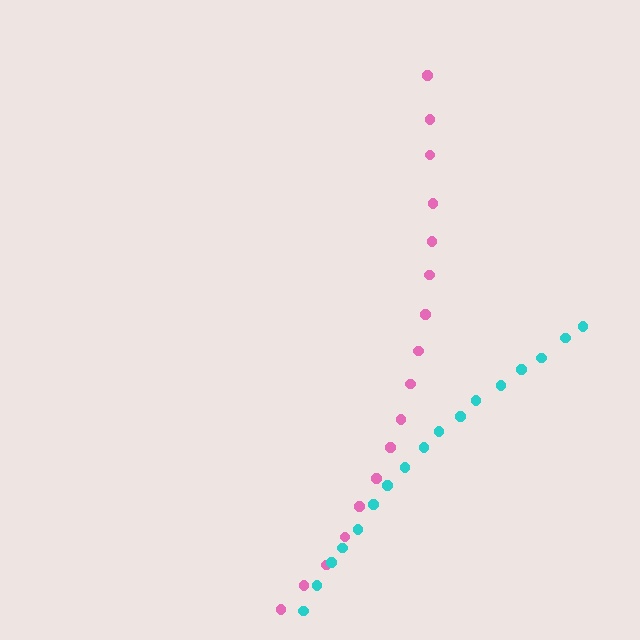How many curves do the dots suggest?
There are 2 distinct paths.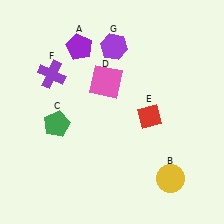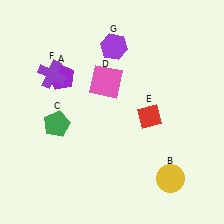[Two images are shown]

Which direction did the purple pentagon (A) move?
The purple pentagon (A) moved down.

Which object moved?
The purple pentagon (A) moved down.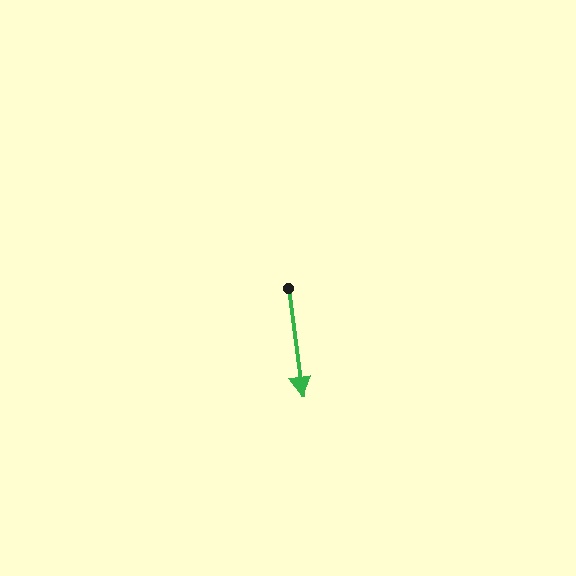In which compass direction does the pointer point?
South.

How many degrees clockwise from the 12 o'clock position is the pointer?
Approximately 172 degrees.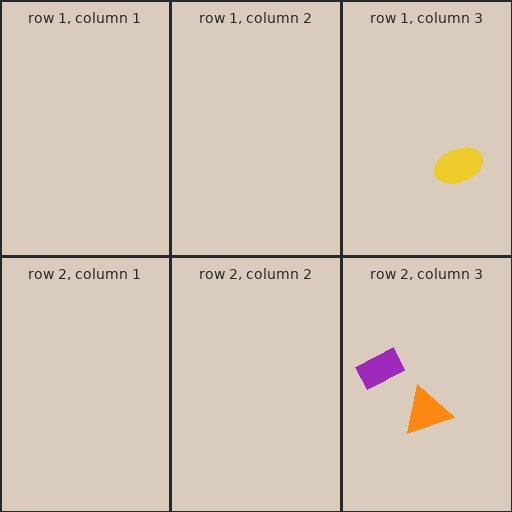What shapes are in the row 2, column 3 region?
The purple rectangle, the orange triangle.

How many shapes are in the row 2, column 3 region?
2.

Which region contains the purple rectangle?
The row 2, column 3 region.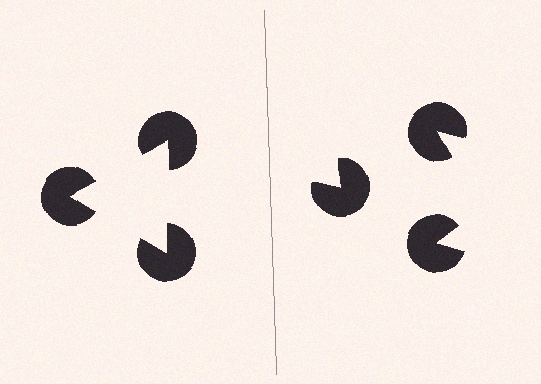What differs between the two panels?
The pac-man discs are positioned identically on both sides; only the wedge orientations differ. On the left they align to a triangle; on the right they are misaligned.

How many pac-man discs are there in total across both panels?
6 — 3 on each side.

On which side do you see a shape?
An illusory triangle appears on the left side. On the right side the wedge cuts are rotated, so no coherent shape forms.